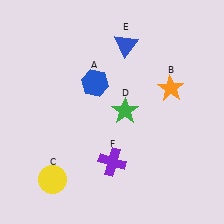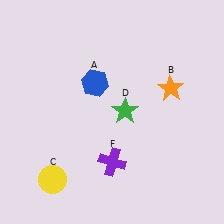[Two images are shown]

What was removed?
The blue triangle (E) was removed in Image 2.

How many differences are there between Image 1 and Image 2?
There is 1 difference between the two images.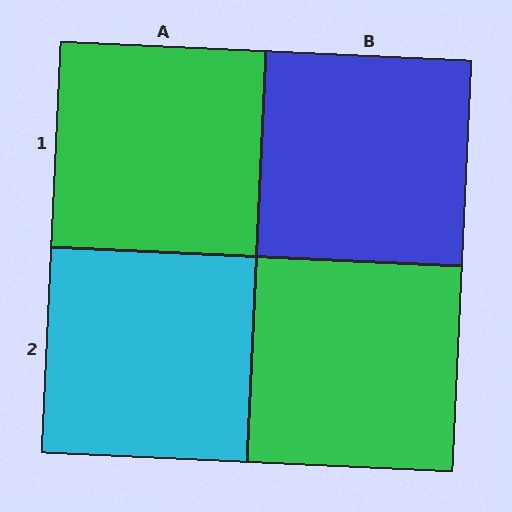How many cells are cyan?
1 cell is cyan.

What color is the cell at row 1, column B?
Blue.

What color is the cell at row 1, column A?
Green.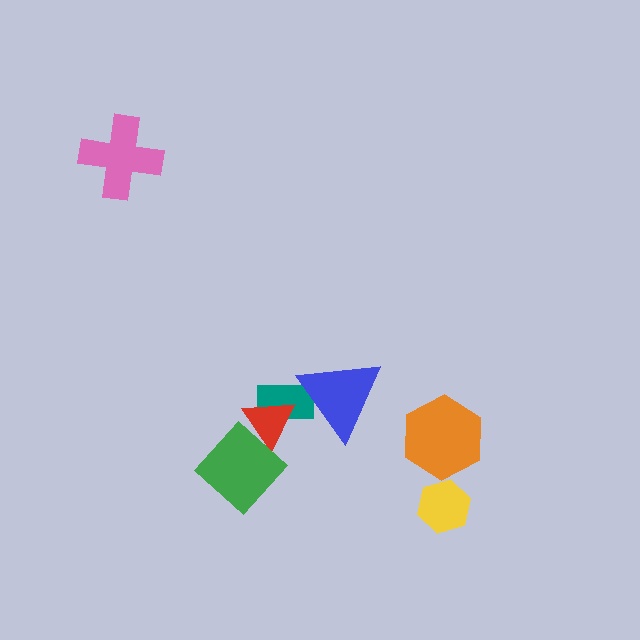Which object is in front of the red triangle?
The green diamond is in front of the red triangle.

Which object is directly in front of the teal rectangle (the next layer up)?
The red triangle is directly in front of the teal rectangle.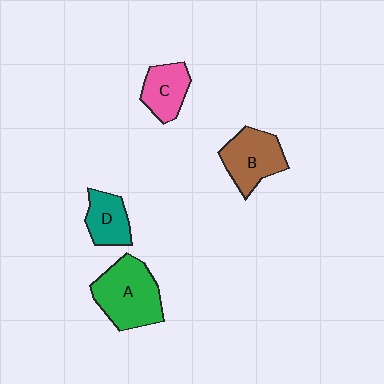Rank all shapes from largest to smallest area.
From largest to smallest: A (green), B (brown), C (pink), D (teal).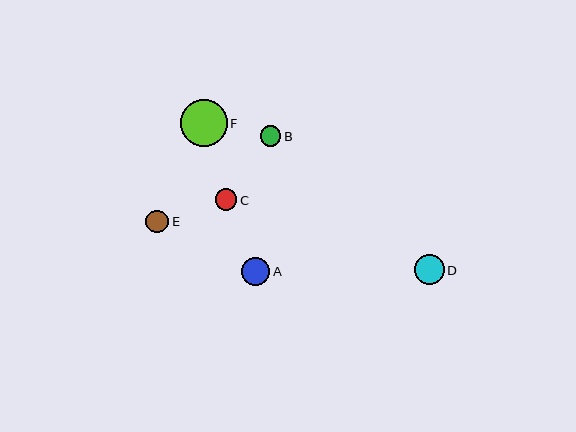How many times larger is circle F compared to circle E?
Circle F is approximately 2.1 times the size of circle E.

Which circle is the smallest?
Circle B is the smallest with a size of approximately 21 pixels.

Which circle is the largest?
Circle F is the largest with a size of approximately 47 pixels.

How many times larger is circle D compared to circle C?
Circle D is approximately 1.4 times the size of circle C.